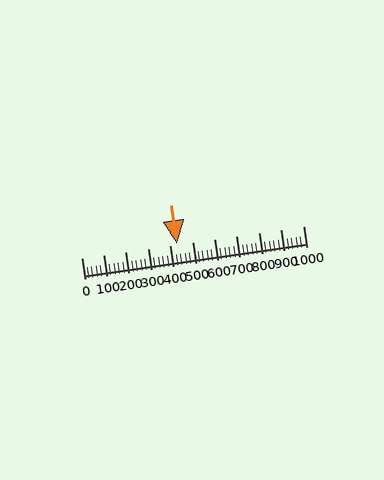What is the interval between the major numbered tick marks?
The major tick marks are spaced 100 units apart.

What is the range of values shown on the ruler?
The ruler shows values from 0 to 1000.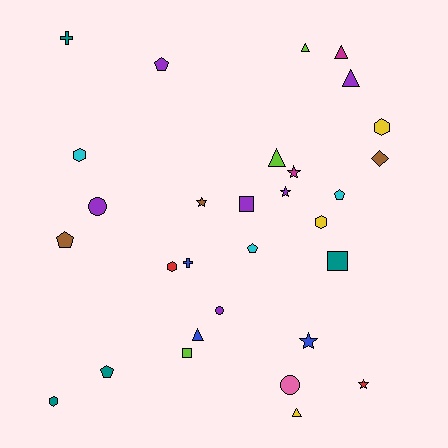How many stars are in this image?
There are 5 stars.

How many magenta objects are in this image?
There are 2 magenta objects.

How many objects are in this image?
There are 30 objects.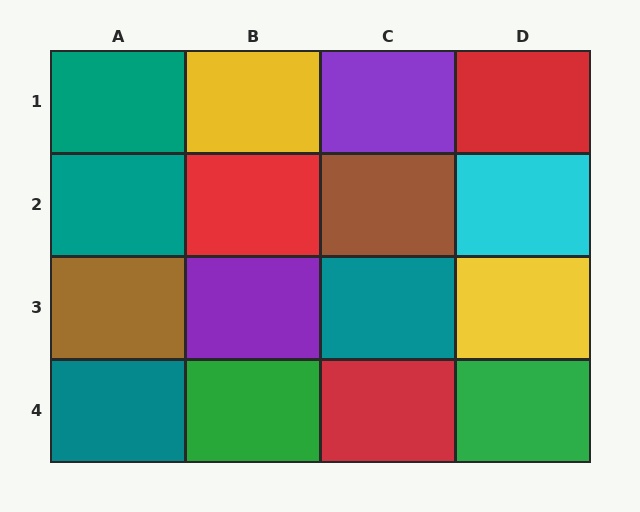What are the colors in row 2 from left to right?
Teal, red, brown, cyan.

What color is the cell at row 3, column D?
Yellow.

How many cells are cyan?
1 cell is cyan.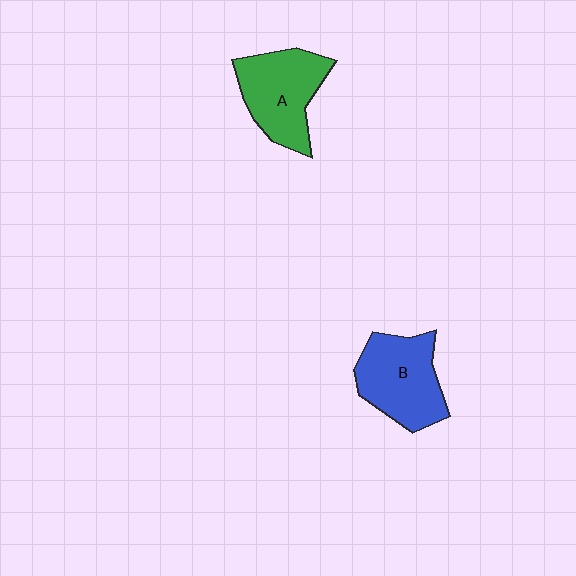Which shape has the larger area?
Shape B (blue).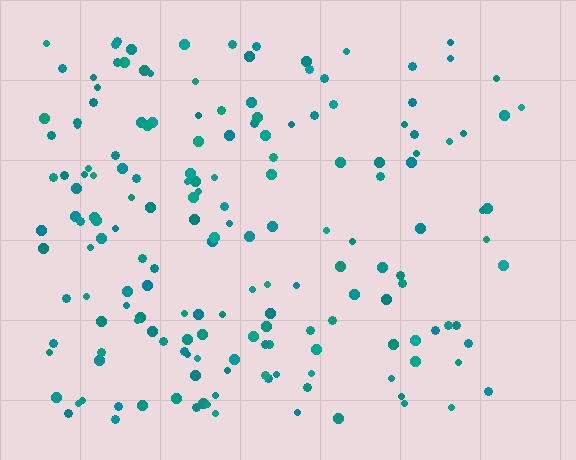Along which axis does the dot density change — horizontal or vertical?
Horizontal.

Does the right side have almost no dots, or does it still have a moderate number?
Still a moderate number, just noticeably fewer than the left.